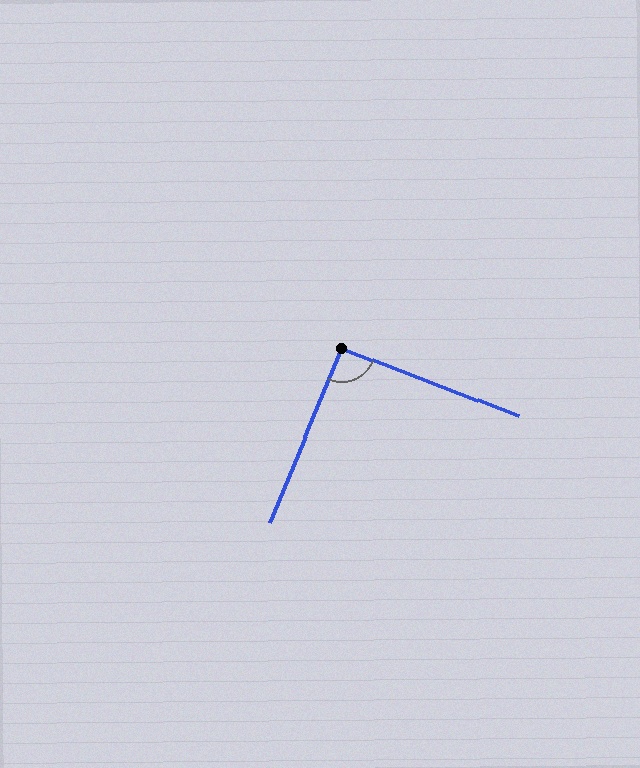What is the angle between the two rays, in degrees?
Approximately 91 degrees.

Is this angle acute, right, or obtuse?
It is approximately a right angle.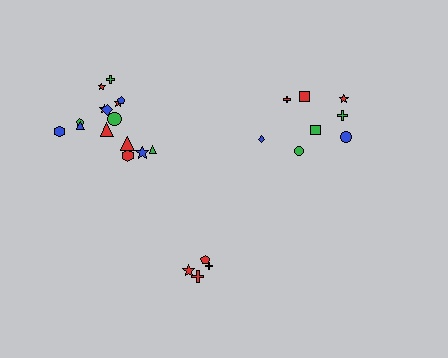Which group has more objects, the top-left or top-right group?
The top-left group.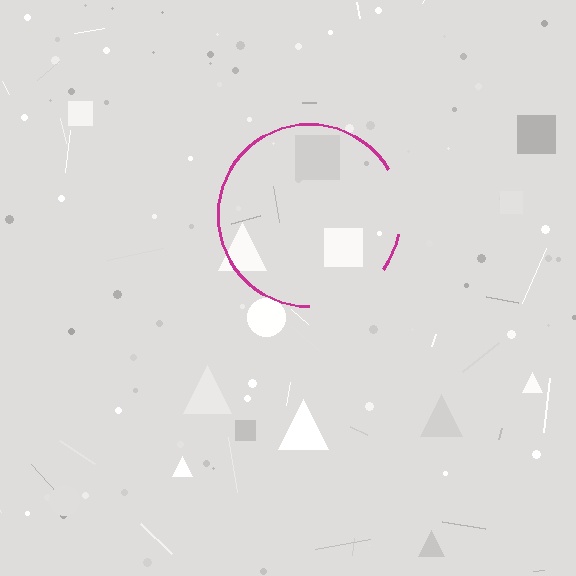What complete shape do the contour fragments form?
The contour fragments form a circle.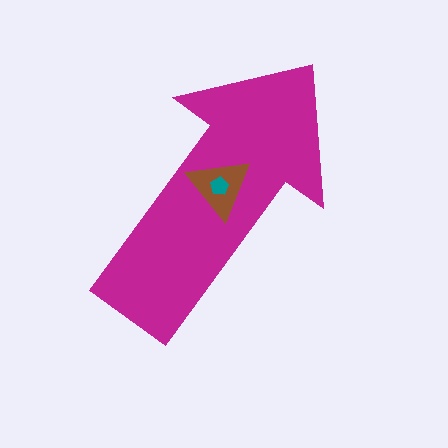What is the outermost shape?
The magenta arrow.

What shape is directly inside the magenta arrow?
The brown triangle.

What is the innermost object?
The teal pentagon.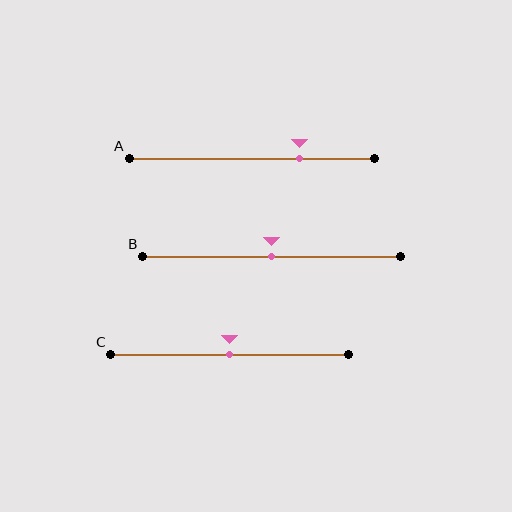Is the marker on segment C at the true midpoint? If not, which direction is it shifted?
Yes, the marker on segment C is at the true midpoint.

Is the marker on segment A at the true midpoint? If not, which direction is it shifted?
No, the marker on segment A is shifted to the right by about 19% of the segment length.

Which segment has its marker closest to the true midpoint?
Segment B has its marker closest to the true midpoint.